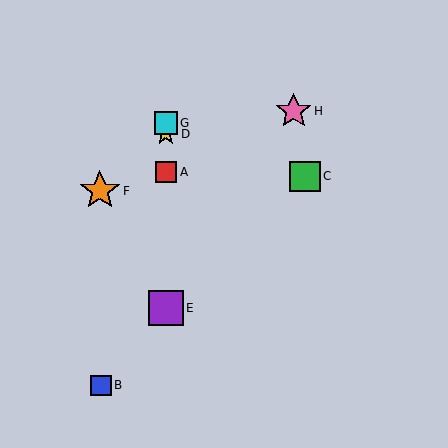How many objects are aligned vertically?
4 objects (A, D, E, G) are aligned vertically.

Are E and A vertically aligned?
Yes, both are at x≈166.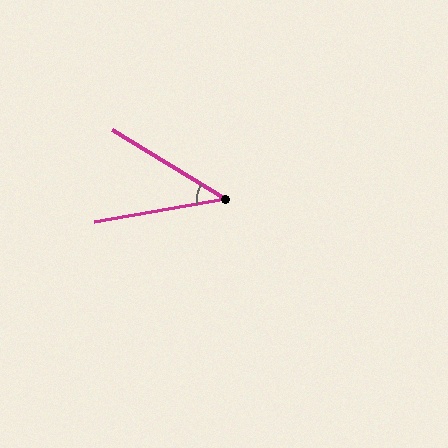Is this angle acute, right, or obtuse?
It is acute.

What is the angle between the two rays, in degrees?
Approximately 41 degrees.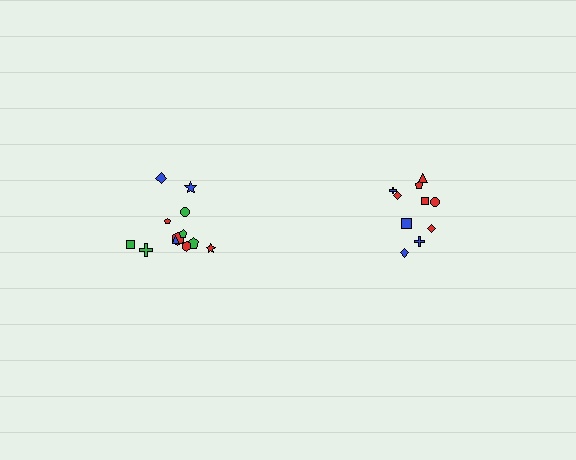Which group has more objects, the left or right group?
The left group.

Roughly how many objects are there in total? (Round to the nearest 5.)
Roughly 20 objects in total.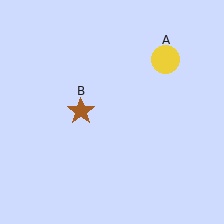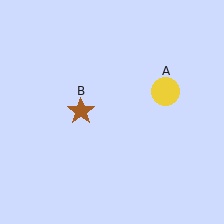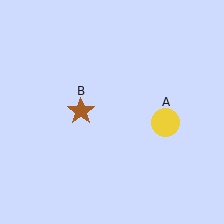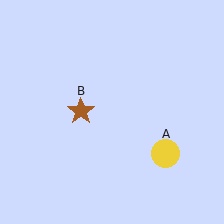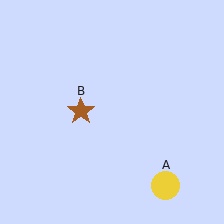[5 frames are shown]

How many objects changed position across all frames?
1 object changed position: yellow circle (object A).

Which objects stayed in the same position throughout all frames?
Brown star (object B) remained stationary.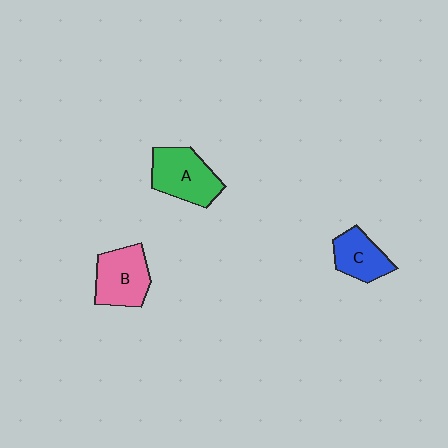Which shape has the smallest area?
Shape C (blue).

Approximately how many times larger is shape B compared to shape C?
Approximately 1.3 times.